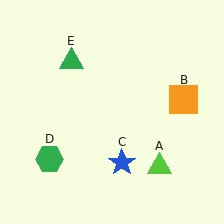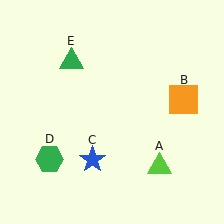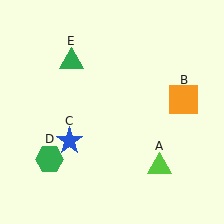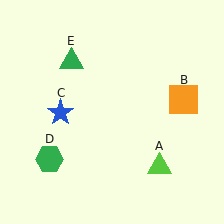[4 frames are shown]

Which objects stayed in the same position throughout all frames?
Lime triangle (object A) and orange square (object B) and green hexagon (object D) and green triangle (object E) remained stationary.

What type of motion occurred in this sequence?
The blue star (object C) rotated clockwise around the center of the scene.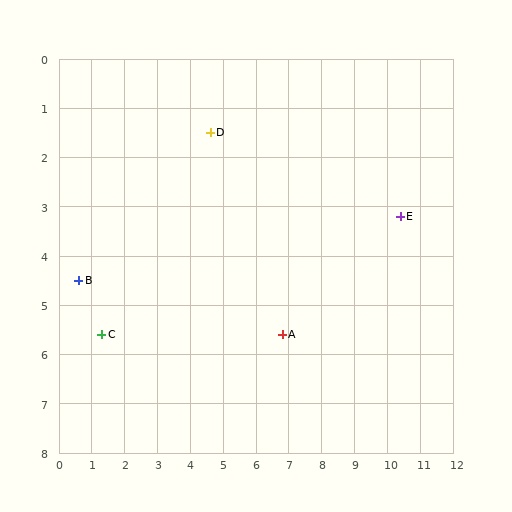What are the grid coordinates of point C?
Point C is at approximately (1.3, 5.6).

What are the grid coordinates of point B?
Point B is at approximately (0.6, 4.5).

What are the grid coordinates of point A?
Point A is at approximately (6.8, 5.6).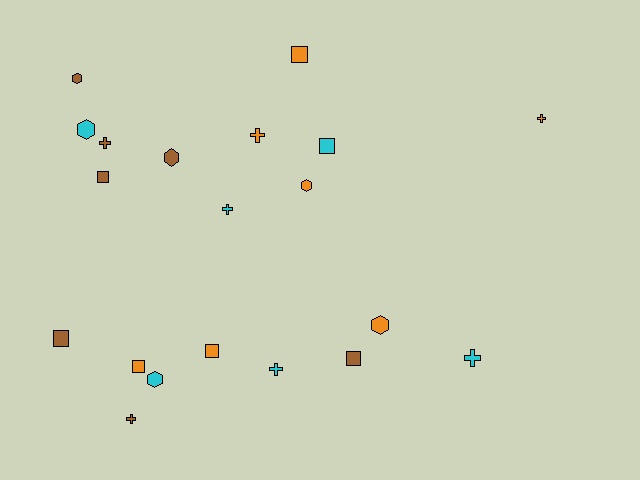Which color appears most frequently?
Orange, with 7 objects.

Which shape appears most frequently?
Square, with 7 objects.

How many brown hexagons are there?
There are 2 brown hexagons.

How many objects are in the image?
There are 20 objects.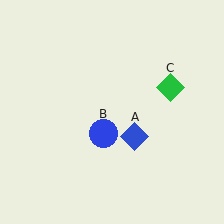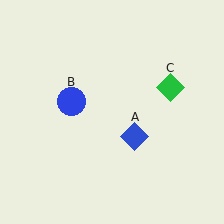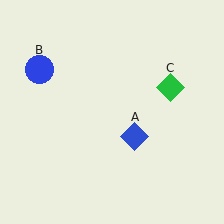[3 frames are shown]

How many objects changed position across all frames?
1 object changed position: blue circle (object B).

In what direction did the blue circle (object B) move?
The blue circle (object B) moved up and to the left.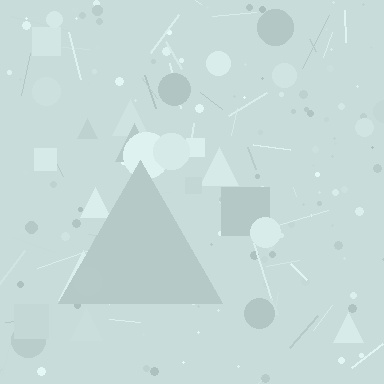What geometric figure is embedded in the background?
A triangle is embedded in the background.